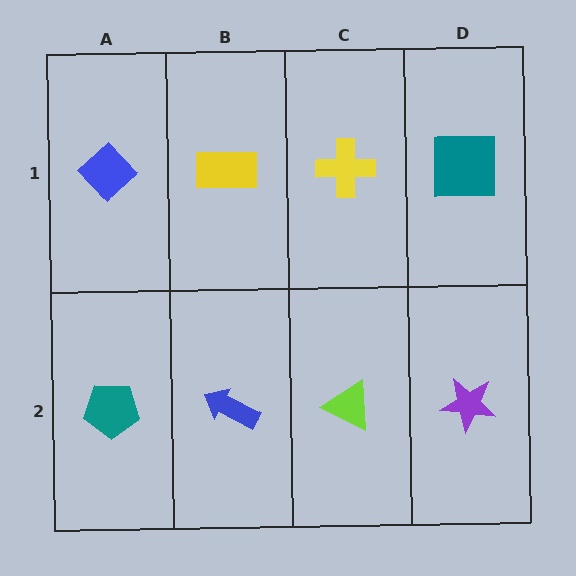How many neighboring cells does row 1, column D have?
2.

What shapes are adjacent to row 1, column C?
A lime triangle (row 2, column C), a yellow rectangle (row 1, column B), a teal square (row 1, column D).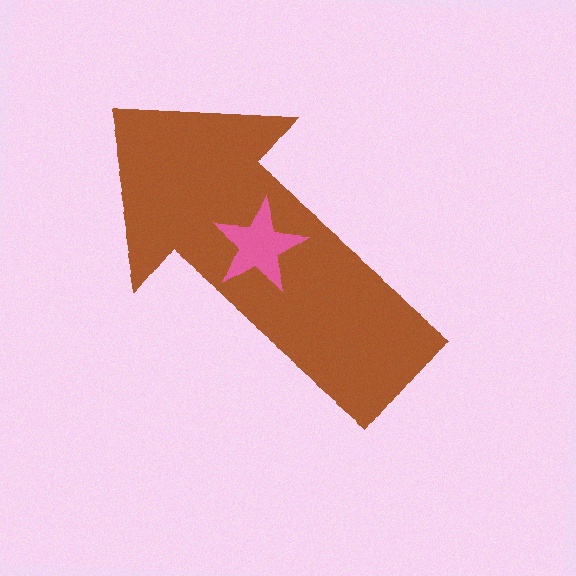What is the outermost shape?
The brown arrow.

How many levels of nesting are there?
2.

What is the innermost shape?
The pink star.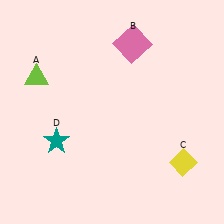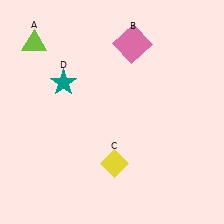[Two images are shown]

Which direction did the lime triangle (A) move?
The lime triangle (A) moved up.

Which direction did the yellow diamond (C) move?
The yellow diamond (C) moved left.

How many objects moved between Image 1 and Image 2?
3 objects moved between the two images.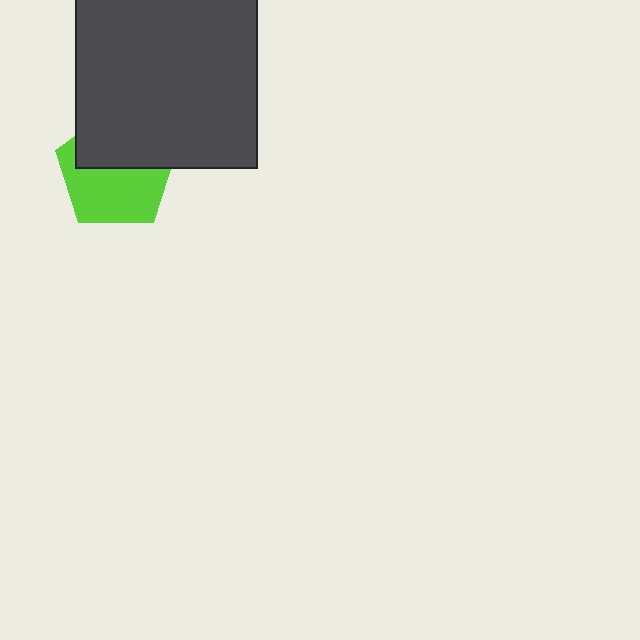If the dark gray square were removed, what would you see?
You would see the complete lime pentagon.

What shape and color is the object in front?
The object in front is a dark gray square.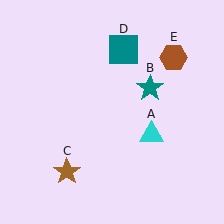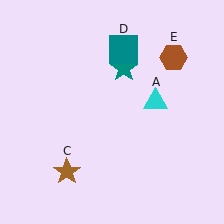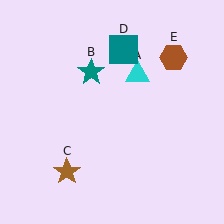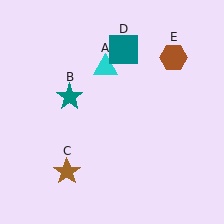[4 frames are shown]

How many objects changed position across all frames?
2 objects changed position: cyan triangle (object A), teal star (object B).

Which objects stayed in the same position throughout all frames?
Brown star (object C) and teal square (object D) and brown hexagon (object E) remained stationary.